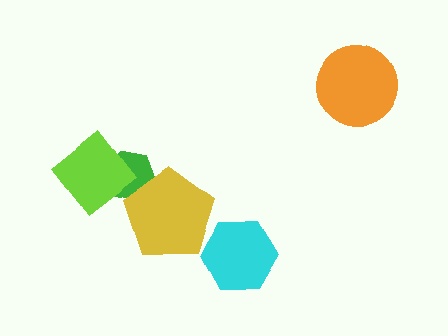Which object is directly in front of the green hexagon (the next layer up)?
The yellow pentagon is directly in front of the green hexagon.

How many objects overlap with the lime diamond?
1 object overlaps with the lime diamond.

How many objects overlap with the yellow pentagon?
1 object overlaps with the yellow pentagon.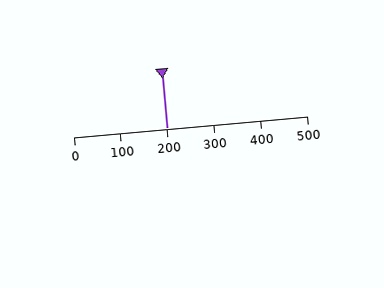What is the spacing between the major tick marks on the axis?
The major ticks are spaced 100 apart.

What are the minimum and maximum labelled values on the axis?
The axis runs from 0 to 500.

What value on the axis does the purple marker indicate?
The marker indicates approximately 200.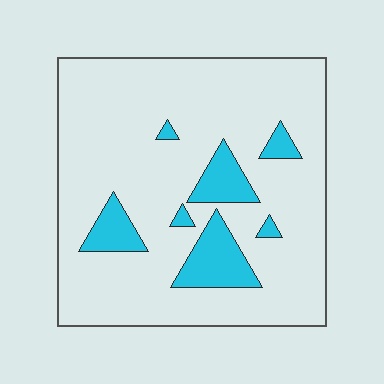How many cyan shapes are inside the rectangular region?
7.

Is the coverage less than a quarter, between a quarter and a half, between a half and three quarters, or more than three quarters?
Less than a quarter.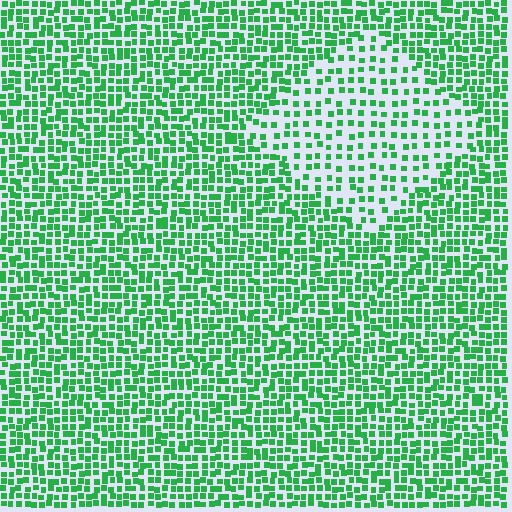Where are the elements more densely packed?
The elements are more densely packed outside the diamond boundary.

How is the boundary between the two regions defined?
The boundary is defined by a change in element density (approximately 2.0x ratio). All elements are the same color, size, and shape.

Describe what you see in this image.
The image contains small green elements arranged at two different densities. A diamond-shaped region is visible where the elements are less densely packed than the surrounding area.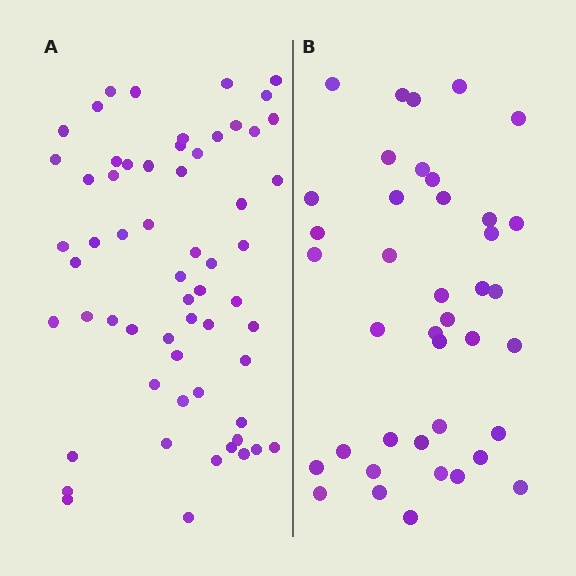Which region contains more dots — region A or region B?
Region A (the left region) has more dots.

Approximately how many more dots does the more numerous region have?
Region A has approximately 20 more dots than region B.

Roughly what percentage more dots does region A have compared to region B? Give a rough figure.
About 50% more.